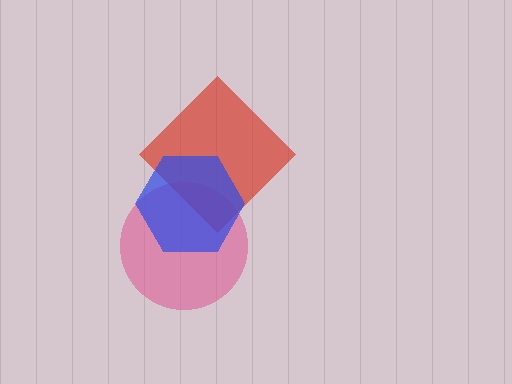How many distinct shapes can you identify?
There are 3 distinct shapes: a pink circle, a red diamond, a blue hexagon.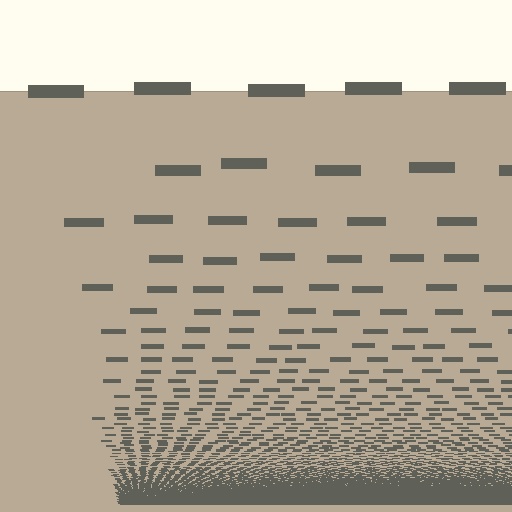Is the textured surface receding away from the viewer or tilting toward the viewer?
The surface appears to tilt toward the viewer. Texture elements get larger and sparser toward the top.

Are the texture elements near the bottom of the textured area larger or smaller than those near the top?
Smaller. The gradient is inverted — elements near the bottom are smaller and denser.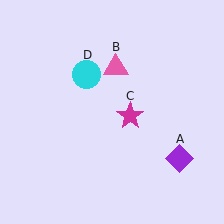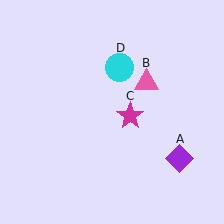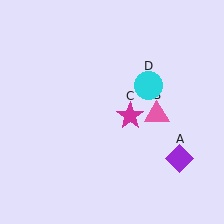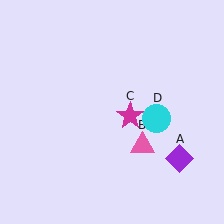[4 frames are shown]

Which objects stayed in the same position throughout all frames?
Purple diamond (object A) and magenta star (object C) remained stationary.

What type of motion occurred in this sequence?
The pink triangle (object B), cyan circle (object D) rotated clockwise around the center of the scene.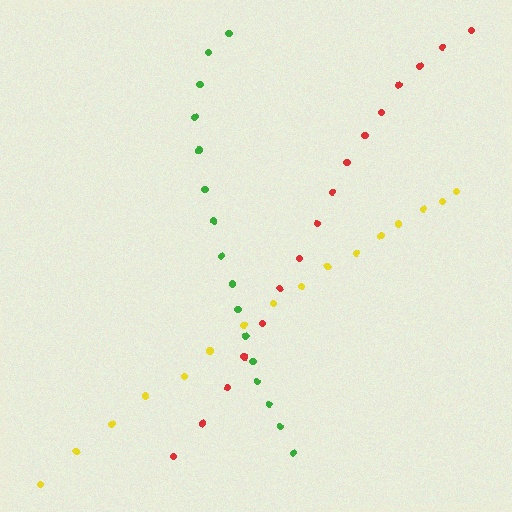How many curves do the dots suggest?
There are 3 distinct paths.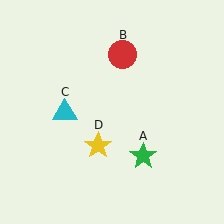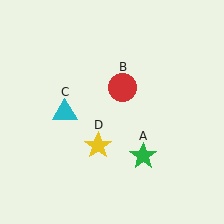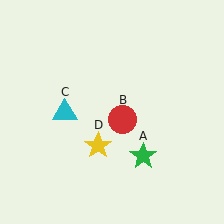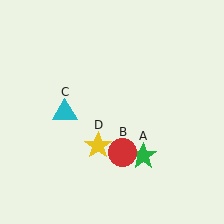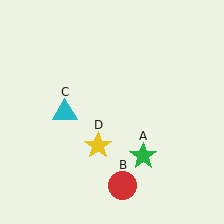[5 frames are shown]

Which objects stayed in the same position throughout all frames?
Green star (object A) and cyan triangle (object C) and yellow star (object D) remained stationary.